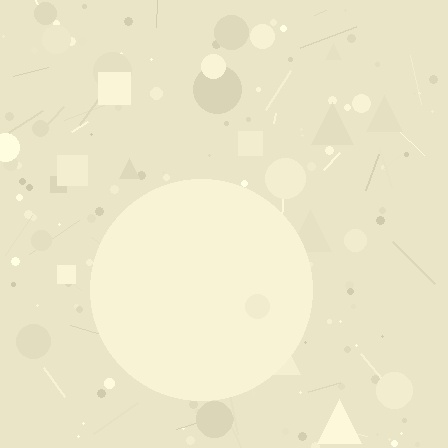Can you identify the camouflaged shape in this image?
The camouflaged shape is a circle.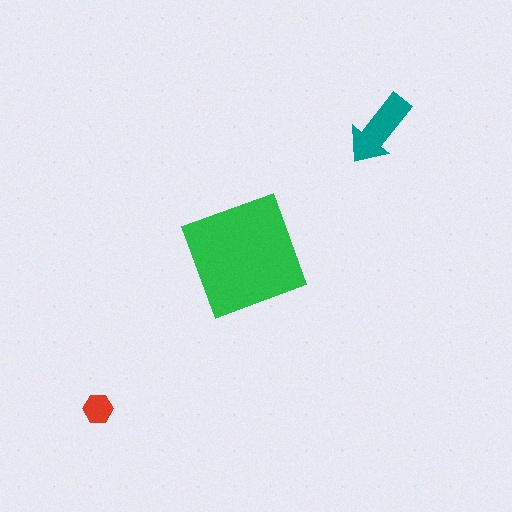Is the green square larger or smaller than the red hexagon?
Larger.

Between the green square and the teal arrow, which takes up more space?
The green square.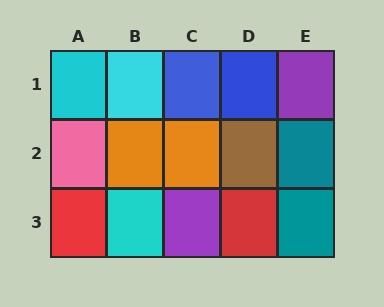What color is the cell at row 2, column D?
Brown.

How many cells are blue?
2 cells are blue.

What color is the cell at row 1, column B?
Cyan.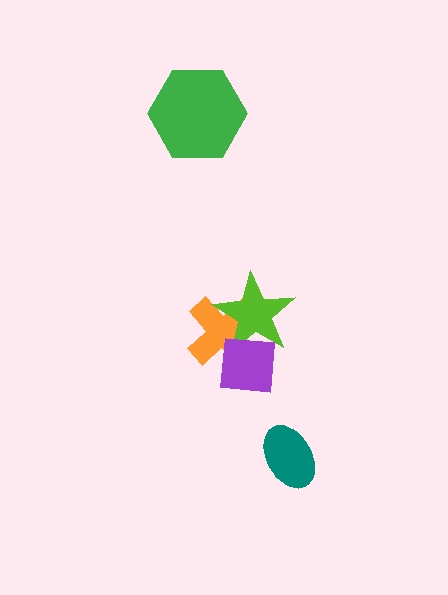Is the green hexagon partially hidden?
No, no other shape covers it.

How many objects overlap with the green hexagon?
0 objects overlap with the green hexagon.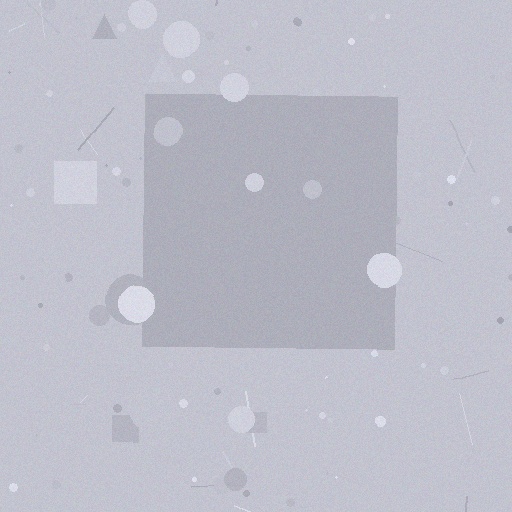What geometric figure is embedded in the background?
A square is embedded in the background.